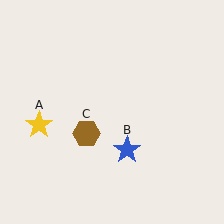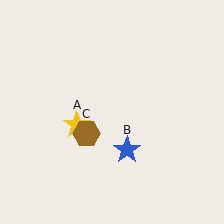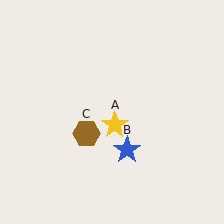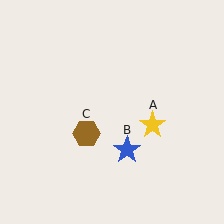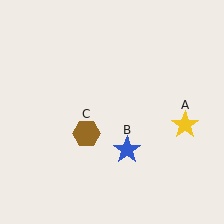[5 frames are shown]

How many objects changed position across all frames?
1 object changed position: yellow star (object A).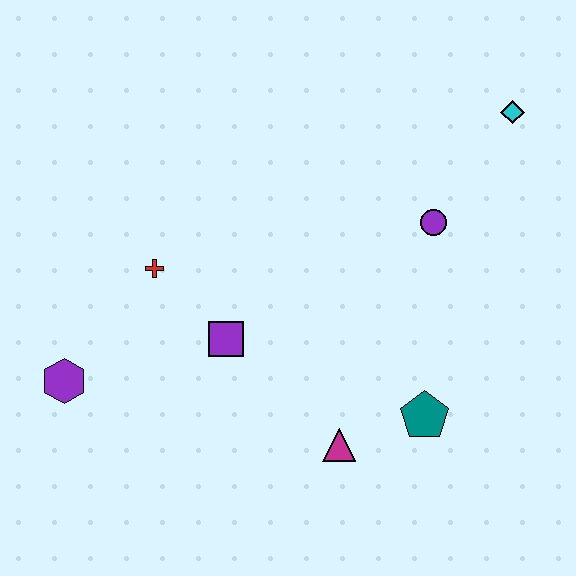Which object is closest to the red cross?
The purple square is closest to the red cross.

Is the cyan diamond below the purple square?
No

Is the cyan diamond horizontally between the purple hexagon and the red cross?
No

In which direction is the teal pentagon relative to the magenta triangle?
The teal pentagon is to the right of the magenta triangle.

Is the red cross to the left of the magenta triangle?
Yes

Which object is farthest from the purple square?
The cyan diamond is farthest from the purple square.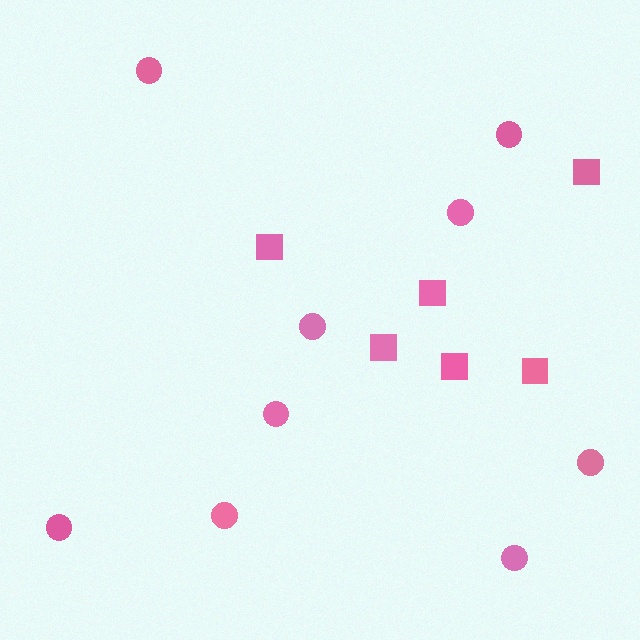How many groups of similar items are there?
There are 2 groups: one group of circles (9) and one group of squares (6).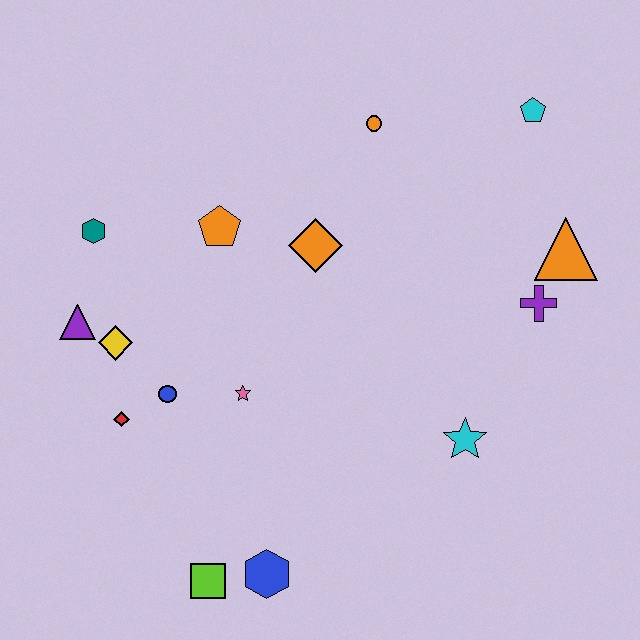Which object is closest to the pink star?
The blue circle is closest to the pink star.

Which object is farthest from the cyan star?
The teal hexagon is farthest from the cyan star.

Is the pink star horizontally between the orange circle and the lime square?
Yes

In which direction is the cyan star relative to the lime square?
The cyan star is to the right of the lime square.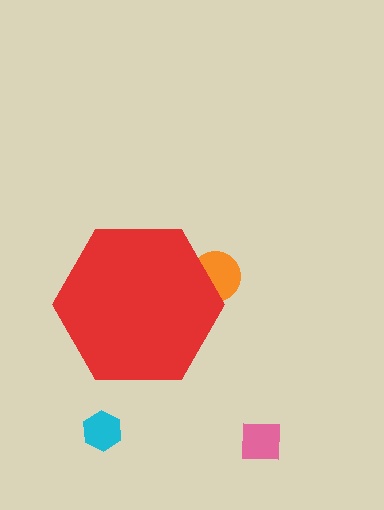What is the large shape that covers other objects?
A red hexagon.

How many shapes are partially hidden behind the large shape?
1 shape is partially hidden.